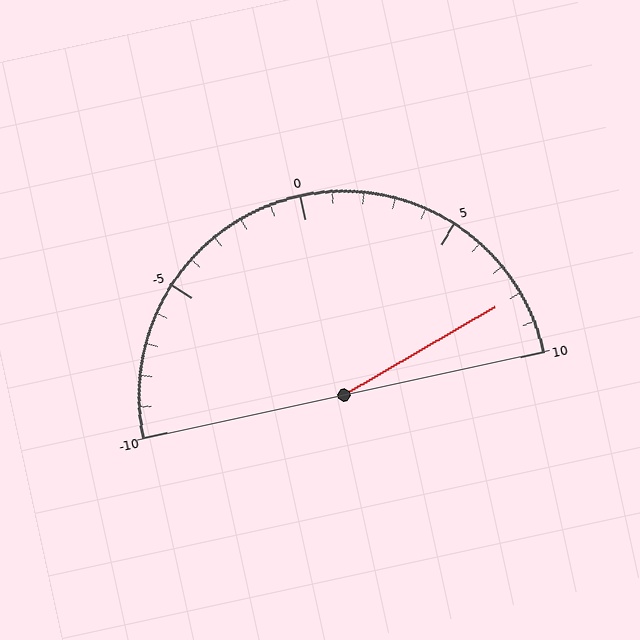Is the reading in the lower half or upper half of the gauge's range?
The reading is in the upper half of the range (-10 to 10).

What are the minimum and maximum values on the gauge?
The gauge ranges from -10 to 10.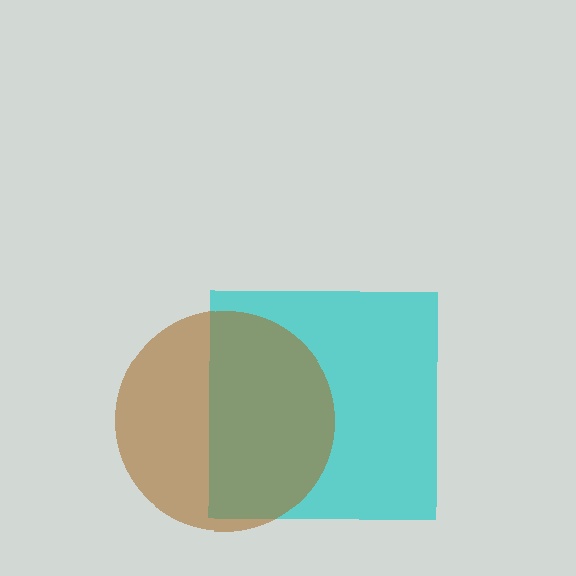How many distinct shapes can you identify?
There are 2 distinct shapes: a cyan square, a brown circle.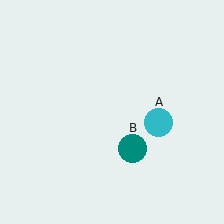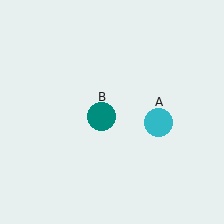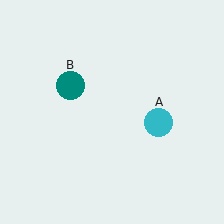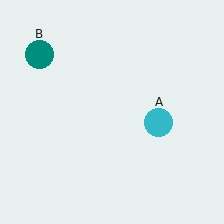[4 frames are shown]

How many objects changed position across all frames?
1 object changed position: teal circle (object B).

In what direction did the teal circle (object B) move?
The teal circle (object B) moved up and to the left.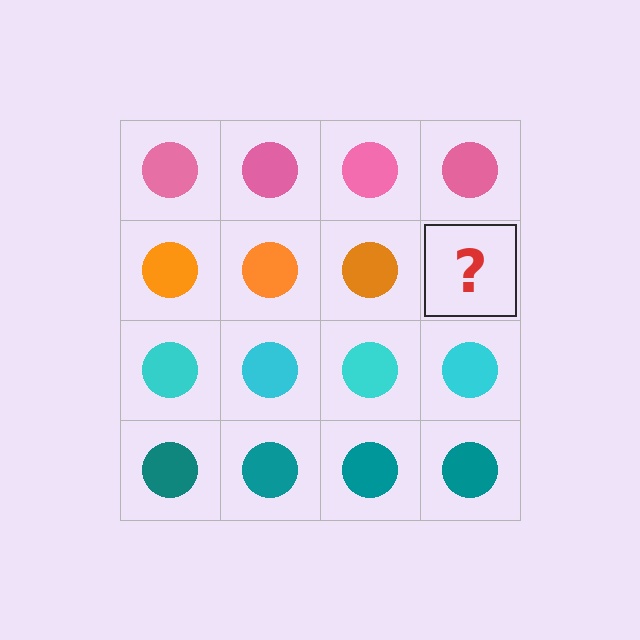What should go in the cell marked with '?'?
The missing cell should contain an orange circle.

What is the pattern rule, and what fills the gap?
The rule is that each row has a consistent color. The gap should be filled with an orange circle.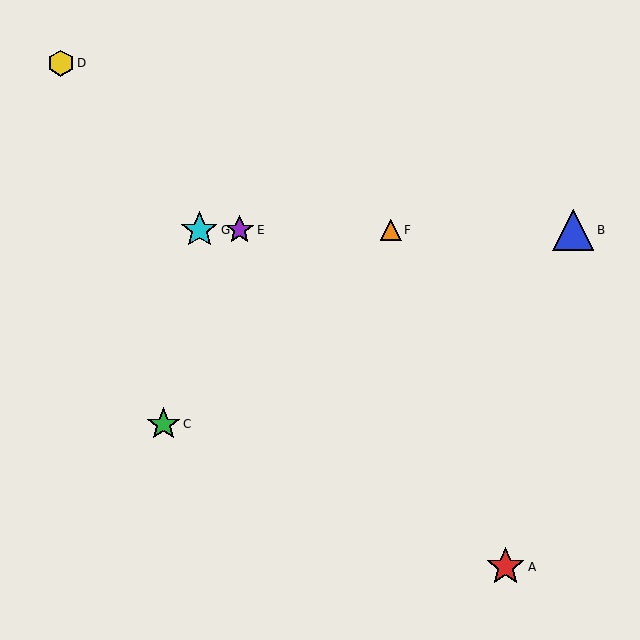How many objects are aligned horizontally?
4 objects (B, E, F, G) are aligned horizontally.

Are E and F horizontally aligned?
Yes, both are at y≈230.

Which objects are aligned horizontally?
Objects B, E, F, G are aligned horizontally.